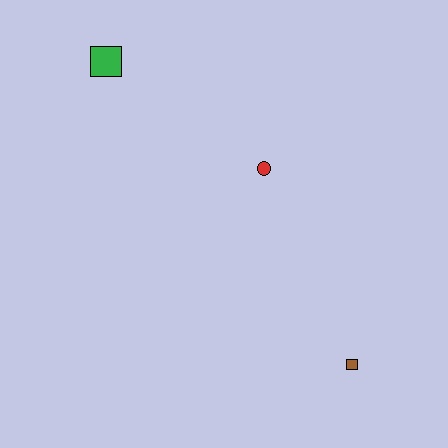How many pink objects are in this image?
There are no pink objects.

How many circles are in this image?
There is 1 circle.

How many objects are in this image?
There are 3 objects.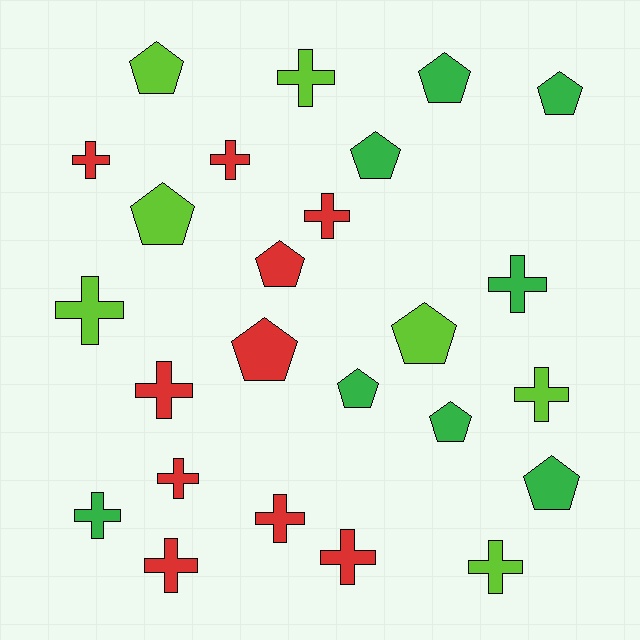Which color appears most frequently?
Red, with 10 objects.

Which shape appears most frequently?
Cross, with 14 objects.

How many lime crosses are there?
There are 4 lime crosses.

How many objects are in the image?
There are 25 objects.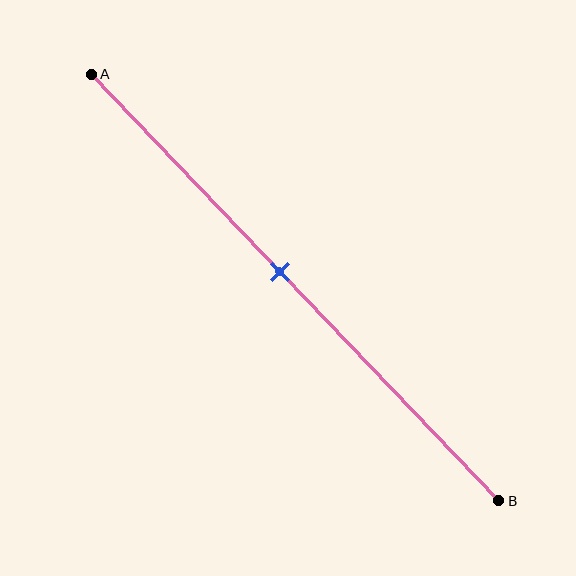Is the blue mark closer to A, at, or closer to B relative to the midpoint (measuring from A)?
The blue mark is closer to point A than the midpoint of segment AB.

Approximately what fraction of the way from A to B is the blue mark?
The blue mark is approximately 45% of the way from A to B.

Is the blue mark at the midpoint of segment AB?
No, the mark is at about 45% from A, not at the 50% midpoint.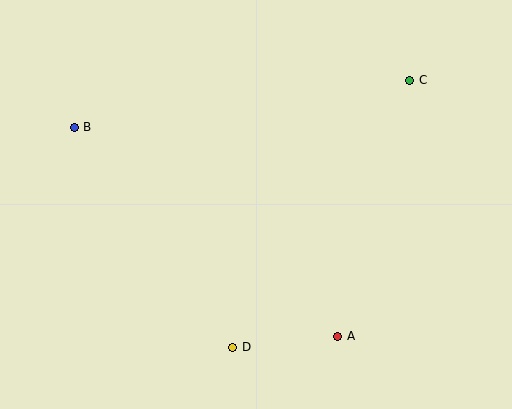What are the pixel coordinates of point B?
Point B is at (74, 127).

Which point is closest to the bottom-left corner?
Point D is closest to the bottom-left corner.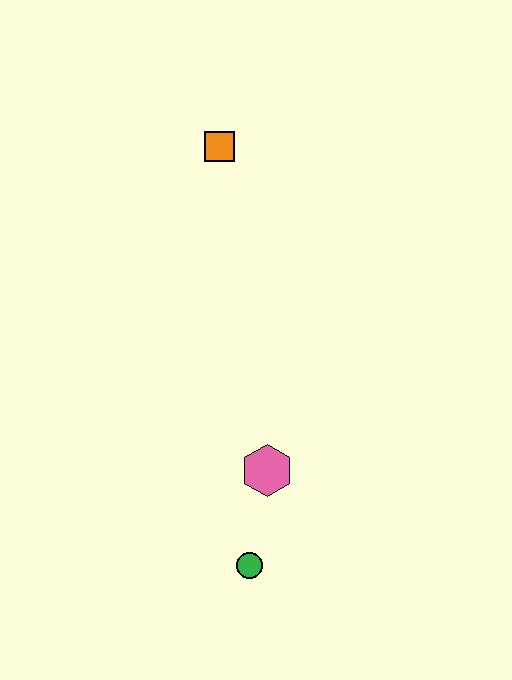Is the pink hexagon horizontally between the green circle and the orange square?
No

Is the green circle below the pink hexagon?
Yes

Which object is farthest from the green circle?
The orange square is farthest from the green circle.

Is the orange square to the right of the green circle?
No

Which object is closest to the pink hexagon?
The green circle is closest to the pink hexagon.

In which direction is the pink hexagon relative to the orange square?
The pink hexagon is below the orange square.